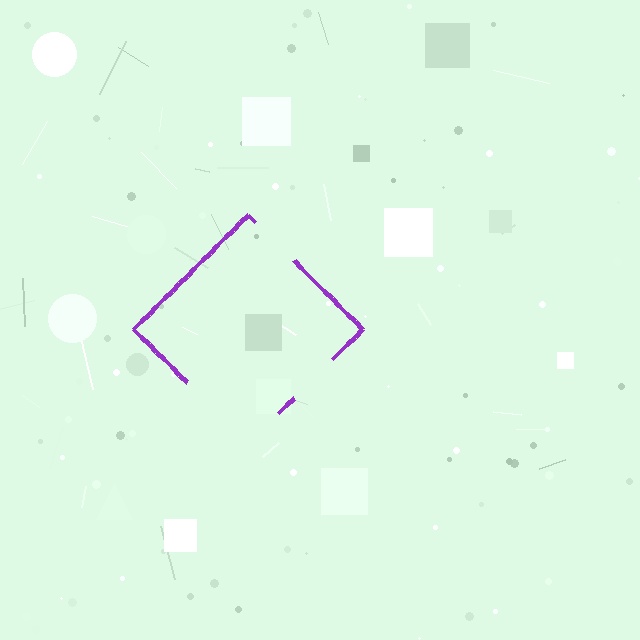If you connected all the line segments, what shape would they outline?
They would outline a diamond.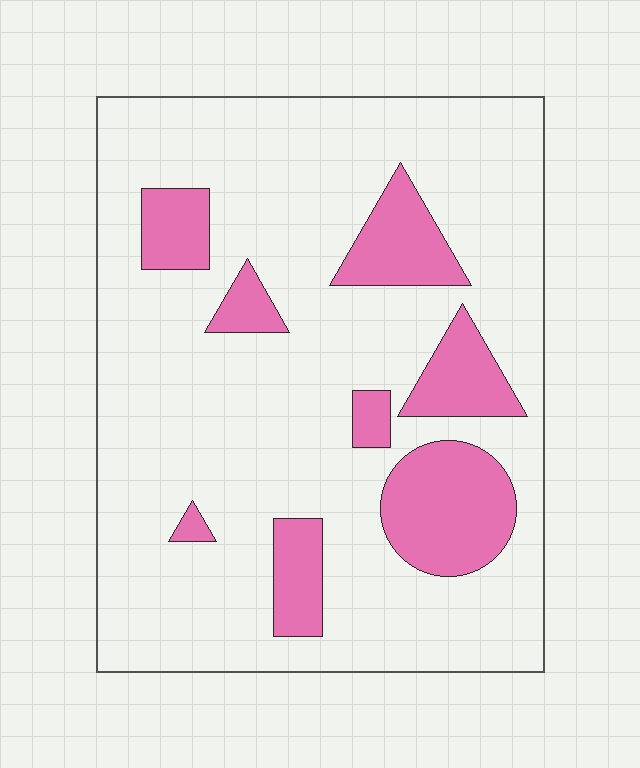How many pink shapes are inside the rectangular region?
8.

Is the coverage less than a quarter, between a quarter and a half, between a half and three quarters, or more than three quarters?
Less than a quarter.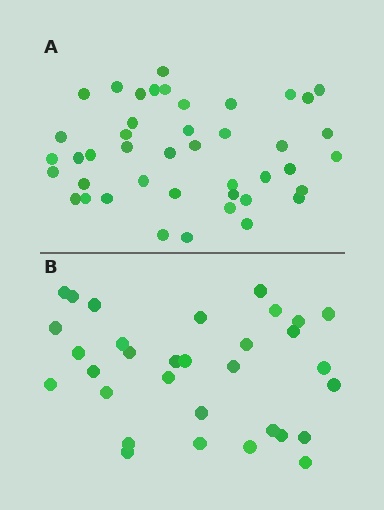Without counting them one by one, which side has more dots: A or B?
Region A (the top region) has more dots.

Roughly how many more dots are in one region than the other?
Region A has roughly 12 or so more dots than region B.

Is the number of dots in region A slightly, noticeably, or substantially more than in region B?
Region A has noticeably more, but not dramatically so. The ratio is roughly 1.3 to 1.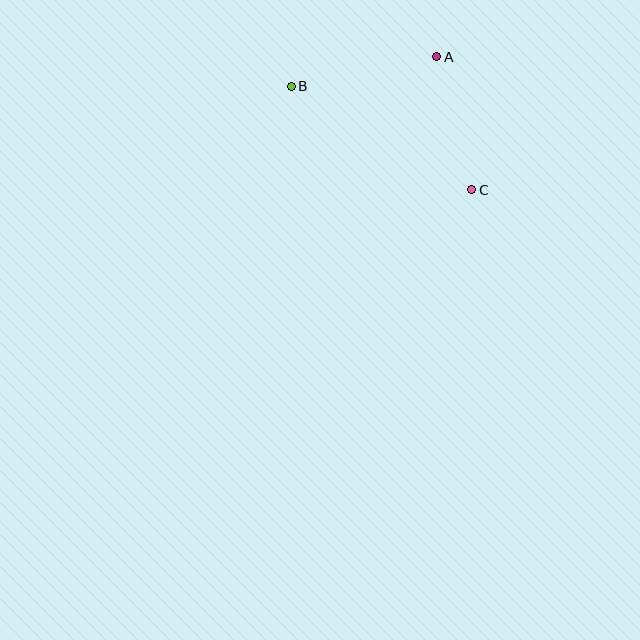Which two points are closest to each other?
Points A and C are closest to each other.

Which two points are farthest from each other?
Points B and C are farthest from each other.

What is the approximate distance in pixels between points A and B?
The distance between A and B is approximately 149 pixels.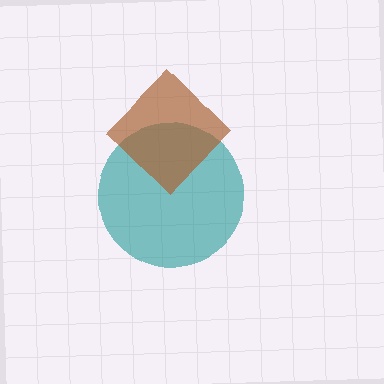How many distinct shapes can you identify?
There are 2 distinct shapes: a teal circle, a brown diamond.